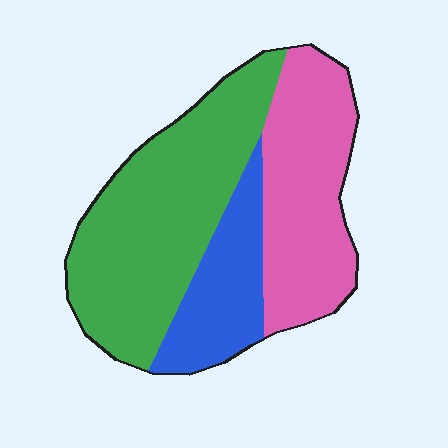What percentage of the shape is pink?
Pink takes up between a quarter and a half of the shape.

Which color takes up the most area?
Green, at roughly 45%.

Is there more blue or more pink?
Pink.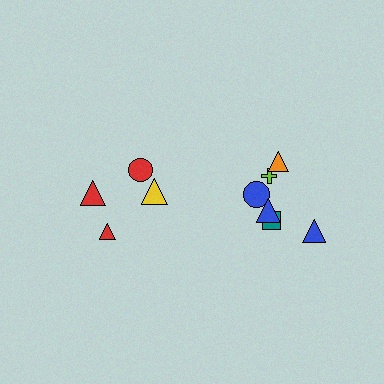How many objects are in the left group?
There are 4 objects.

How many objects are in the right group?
There are 6 objects.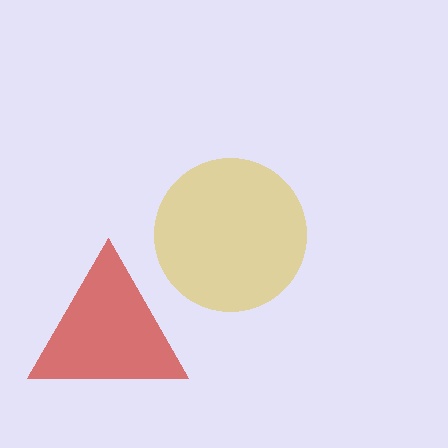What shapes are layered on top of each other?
The layered shapes are: a red triangle, a yellow circle.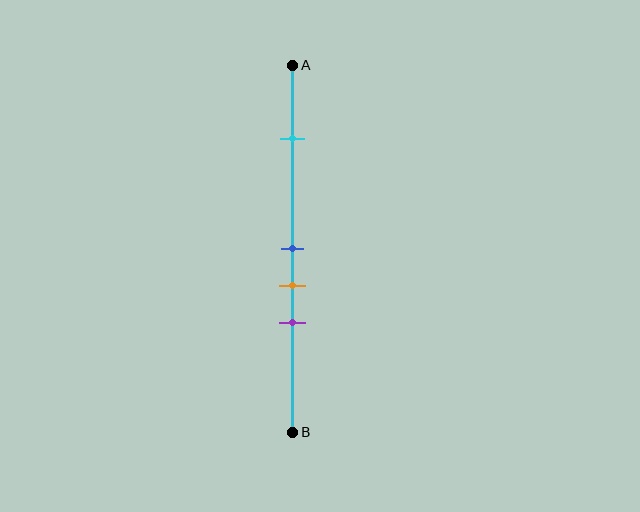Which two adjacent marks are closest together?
The blue and orange marks are the closest adjacent pair.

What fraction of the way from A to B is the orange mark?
The orange mark is approximately 60% (0.6) of the way from A to B.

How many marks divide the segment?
There are 4 marks dividing the segment.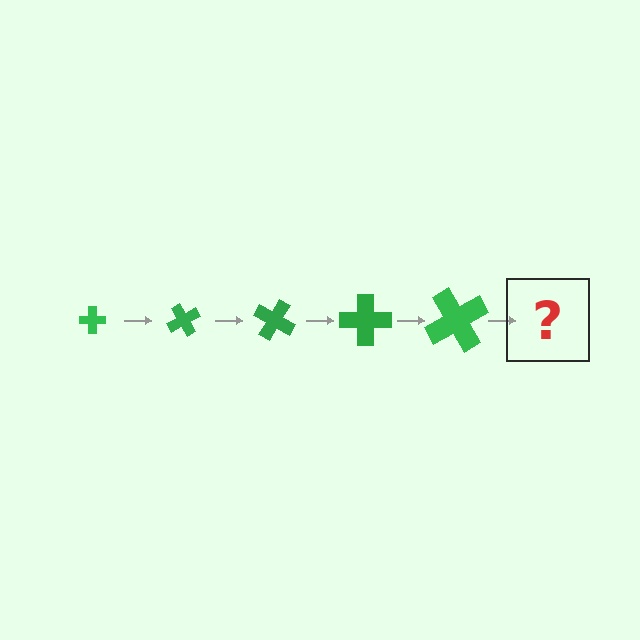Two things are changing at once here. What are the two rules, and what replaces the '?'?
The two rules are that the cross grows larger each step and it rotates 60 degrees each step. The '?' should be a cross, larger than the previous one and rotated 300 degrees from the start.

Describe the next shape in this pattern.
It should be a cross, larger than the previous one and rotated 300 degrees from the start.